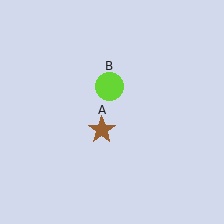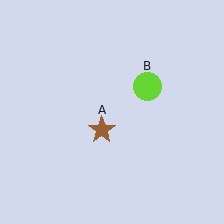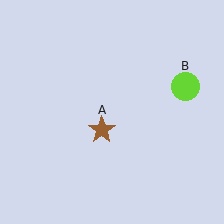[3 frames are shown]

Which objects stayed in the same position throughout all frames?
Brown star (object A) remained stationary.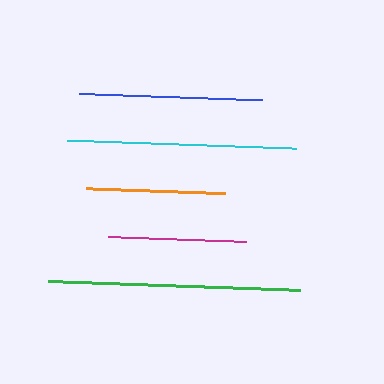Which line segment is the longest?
The green line is the longest at approximately 252 pixels.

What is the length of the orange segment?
The orange segment is approximately 139 pixels long.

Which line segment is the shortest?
The magenta line is the shortest at approximately 137 pixels.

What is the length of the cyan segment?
The cyan segment is approximately 229 pixels long.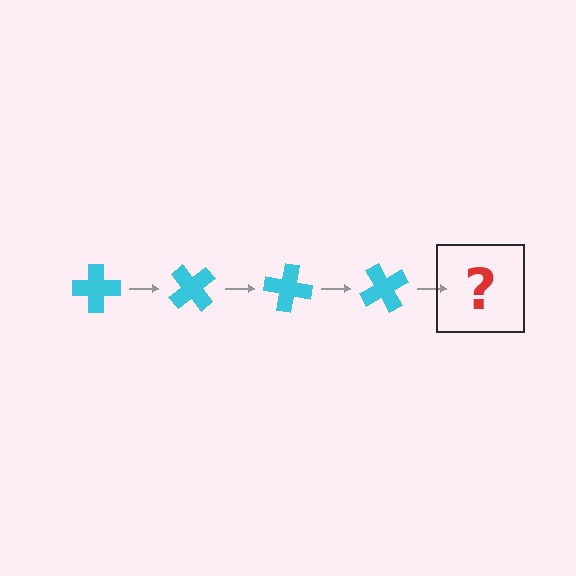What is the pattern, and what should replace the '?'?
The pattern is that the cross rotates 50 degrees each step. The '?' should be a cyan cross rotated 200 degrees.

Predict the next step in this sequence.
The next step is a cyan cross rotated 200 degrees.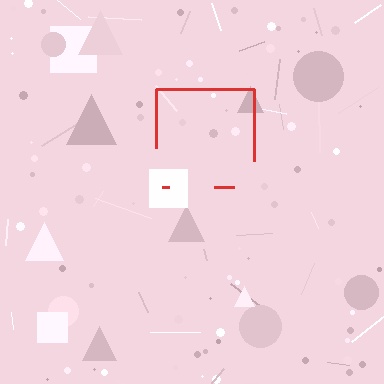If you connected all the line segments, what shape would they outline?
They would outline a square.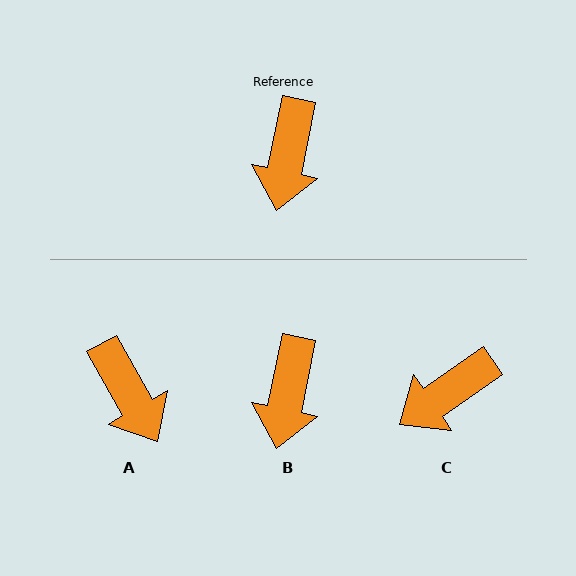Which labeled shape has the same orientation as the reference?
B.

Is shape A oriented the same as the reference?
No, it is off by about 41 degrees.